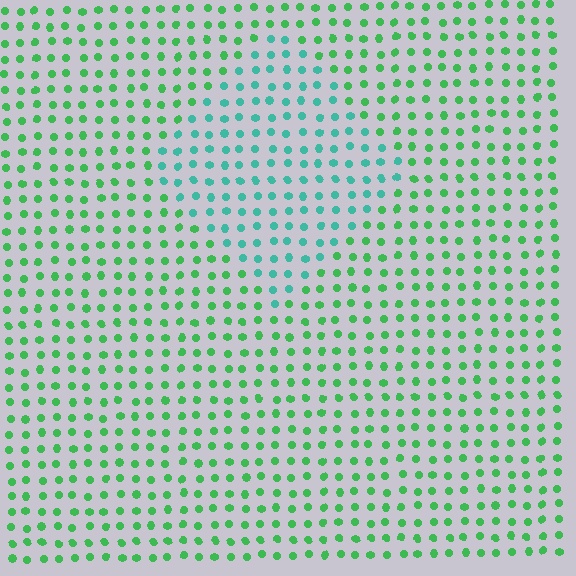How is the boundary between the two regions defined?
The boundary is defined purely by a slight shift in hue (about 39 degrees). Spacing, size, and orientation are identical on both sides.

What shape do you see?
I see a diamond.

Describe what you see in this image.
The image is filled with small green elements in a uniform arrangement. A diamond-shaped region is visible where the elements are tinted to a slightly different hue, forming a subtle color boundary.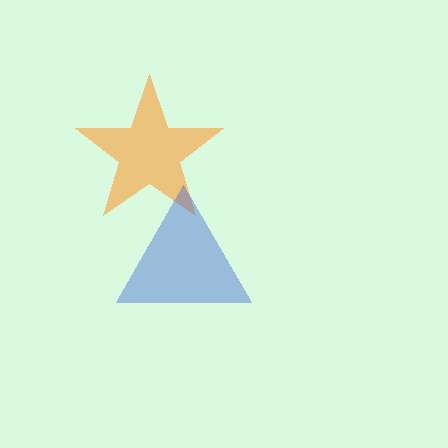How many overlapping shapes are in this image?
There are 2 overlapping shapes in the image.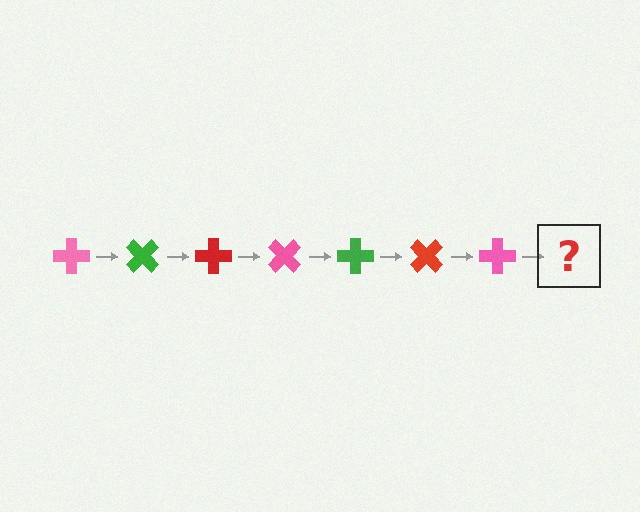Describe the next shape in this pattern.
It should be a green cross, rotated 315 degrees from the start.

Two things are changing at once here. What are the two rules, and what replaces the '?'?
The two rules are that it rotates 45 degrees each step and the color cycles through pink, green, and red. The '?' should be a green cross, rotated 315 degrees from the start.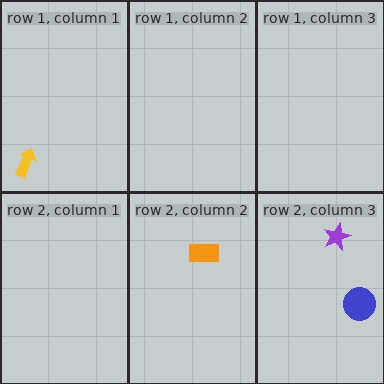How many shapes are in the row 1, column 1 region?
1.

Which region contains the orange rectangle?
The row 2, column 2 region.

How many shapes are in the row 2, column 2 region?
1.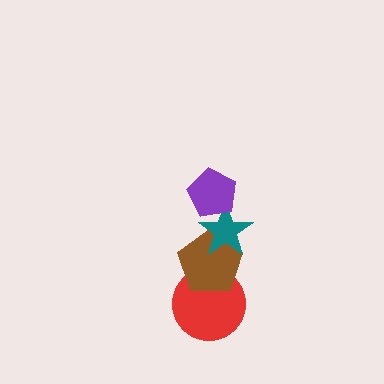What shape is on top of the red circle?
The brown pentagon is on top of the red circle.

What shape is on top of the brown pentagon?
The teal star is on top of the brown pentagon.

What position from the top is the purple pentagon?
The purple pentagon is 1st from the top.